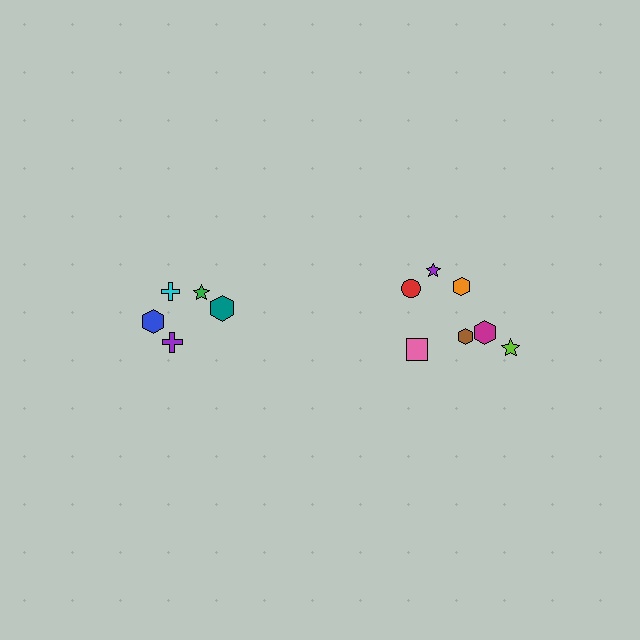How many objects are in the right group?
There are 7 objects.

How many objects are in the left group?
There are 5 objects.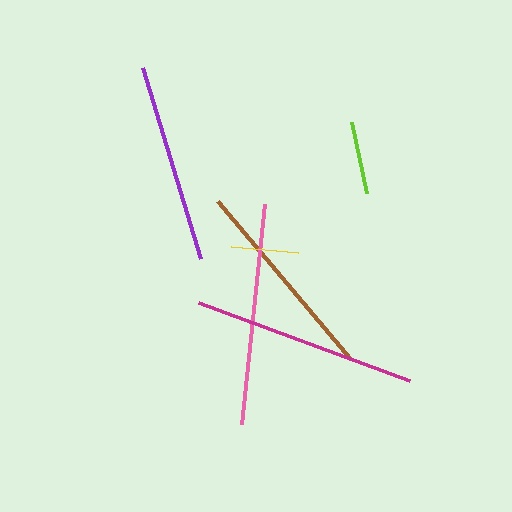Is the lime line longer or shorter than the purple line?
The purple line is longer than the lime line.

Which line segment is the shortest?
The yellow line is the shortest at approximately 68 pixels.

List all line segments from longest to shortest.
From longest to shortest: magenta, pink, brown, purple, lime, yellow.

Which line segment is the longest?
The magenta line is the longest at approximately 225 pixels.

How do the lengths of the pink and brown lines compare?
The pink and brown lines are approximately the same length.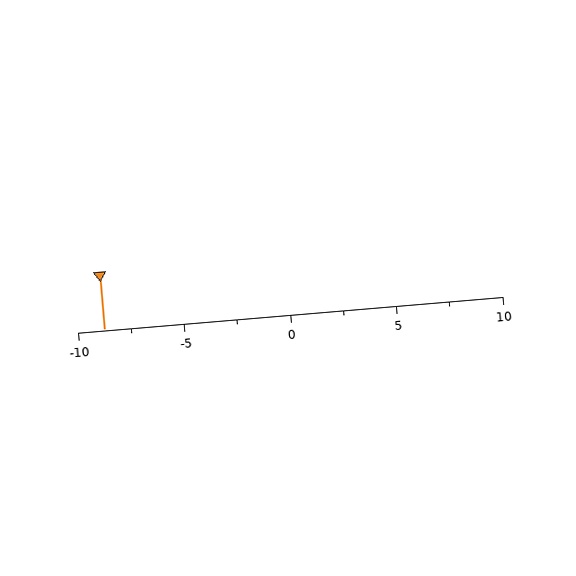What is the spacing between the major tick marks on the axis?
The major ticks are spaced 5 apart.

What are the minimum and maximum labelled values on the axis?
The axis runs from -10 to 10.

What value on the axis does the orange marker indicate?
The marker indicates approximately -8.8.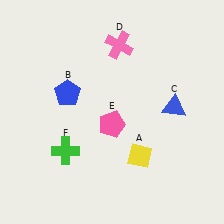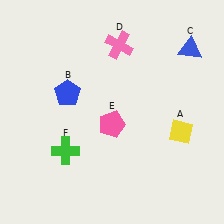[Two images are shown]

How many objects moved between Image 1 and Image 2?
2 objects moved between the two images.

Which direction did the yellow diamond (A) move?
The yellow diamond (A) moved right.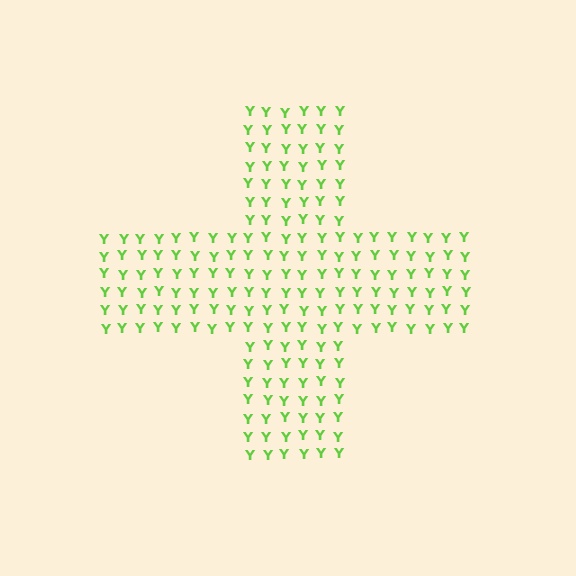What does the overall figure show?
The overall figure shows a cross.